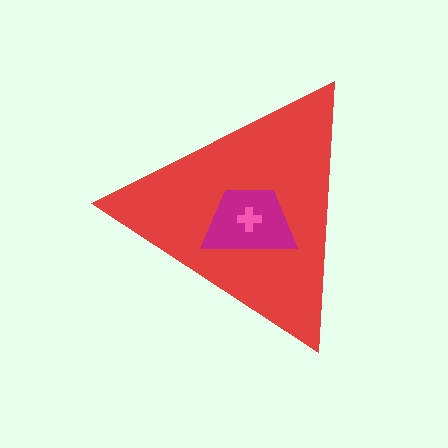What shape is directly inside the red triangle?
The magenta trapezoid.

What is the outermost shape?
The red triangle.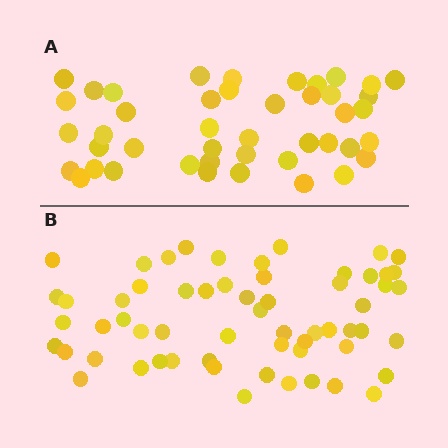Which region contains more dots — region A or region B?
Region B (the bottom region) has more dots.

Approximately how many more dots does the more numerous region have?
Region B has approximately 15 more dots than region A.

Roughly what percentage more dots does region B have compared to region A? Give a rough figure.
About 35% more.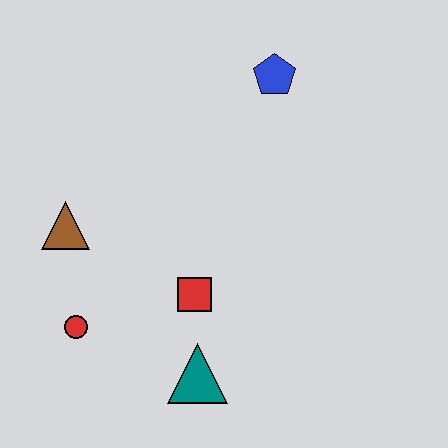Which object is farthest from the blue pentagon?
The red circle is farthest from the blue pentagon.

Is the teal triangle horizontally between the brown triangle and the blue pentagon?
Yes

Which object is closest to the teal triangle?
The red square is closest to the teal triangle.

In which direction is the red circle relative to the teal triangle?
The red circle is to the left of the teal triangle.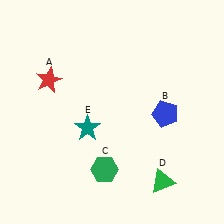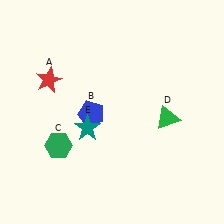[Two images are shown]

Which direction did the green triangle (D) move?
The green triangle (D) moved up.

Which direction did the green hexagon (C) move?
The green hexagon (C) moved left.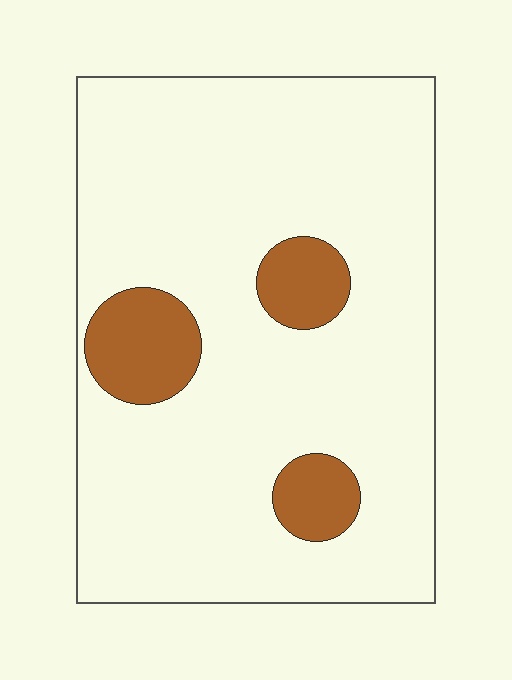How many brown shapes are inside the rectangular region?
3.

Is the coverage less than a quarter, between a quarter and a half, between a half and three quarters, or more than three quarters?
Less than a quarter.